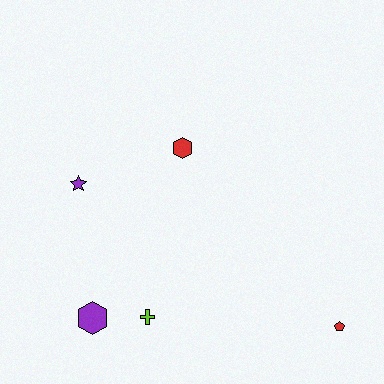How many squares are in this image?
There are no squares.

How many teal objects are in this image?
There are no teal objects.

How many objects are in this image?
There are 5 objects.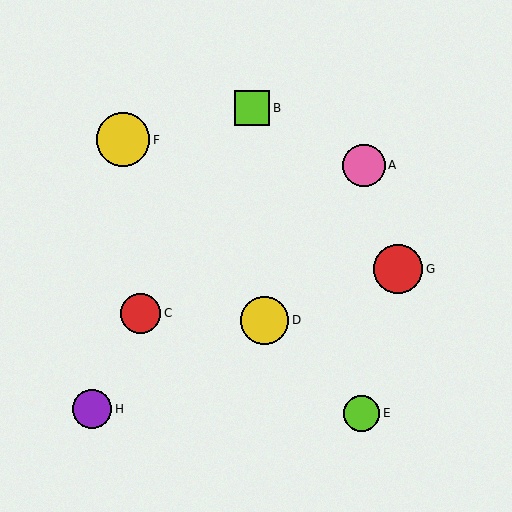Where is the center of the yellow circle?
The center of the yellow circle is at (123, 140).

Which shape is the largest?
The yellow circle (labeled F) is the largest.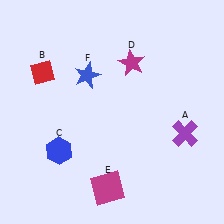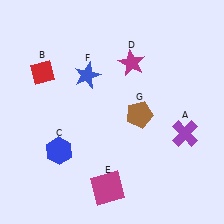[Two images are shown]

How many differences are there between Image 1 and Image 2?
There is 1 difference between the two images.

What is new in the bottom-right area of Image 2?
A brown pentagon (G) was added in the bottom-right area of Image 2.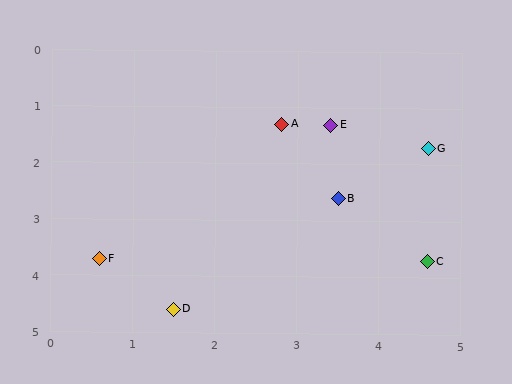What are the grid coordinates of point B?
Point B is at approximately (3.5, 2.6).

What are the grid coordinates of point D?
Point D is at approximately (1.5, 4.6).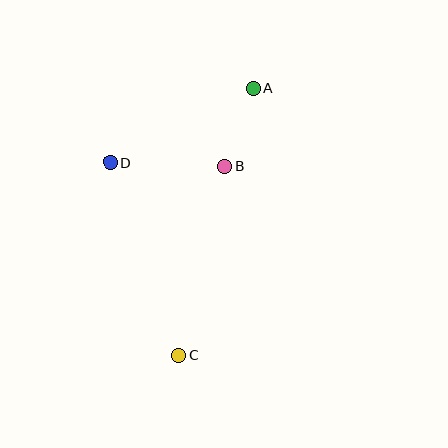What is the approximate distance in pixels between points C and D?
The distance between C and D is approximately 204 pixels.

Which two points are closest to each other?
Points A and B are closest to each other.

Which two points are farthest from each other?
Points A and C are farthest from each other.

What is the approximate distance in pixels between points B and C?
The distance between B and C is approximately 194 pixels.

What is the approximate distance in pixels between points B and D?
The distance between B and D is approximately 115 pixels.